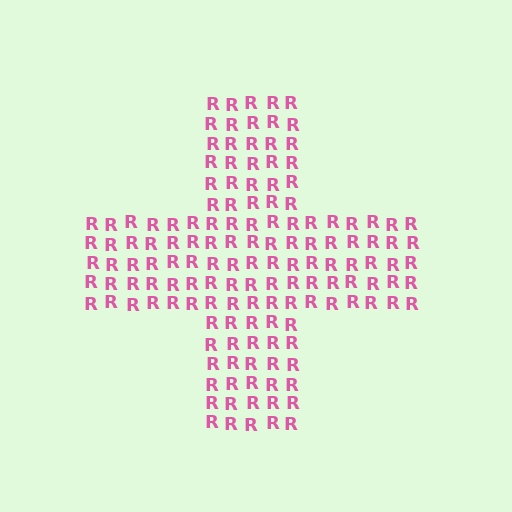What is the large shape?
The large shape is a cross.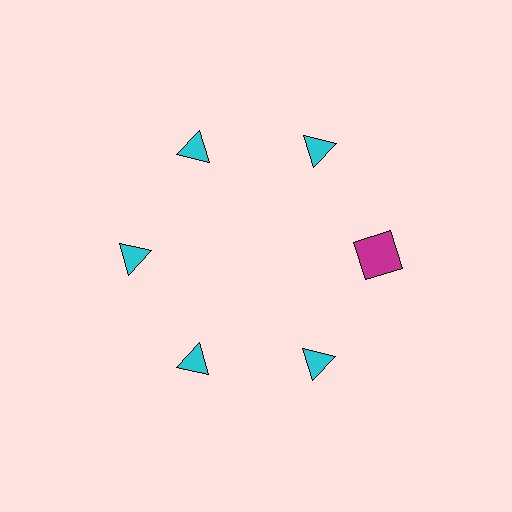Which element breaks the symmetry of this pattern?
The magenta square at roughly the 3 o'clock position breaks the symmetry. All other shapes are cyan triangles.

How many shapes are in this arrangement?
There are 6 shapes arranged in a ring pattern.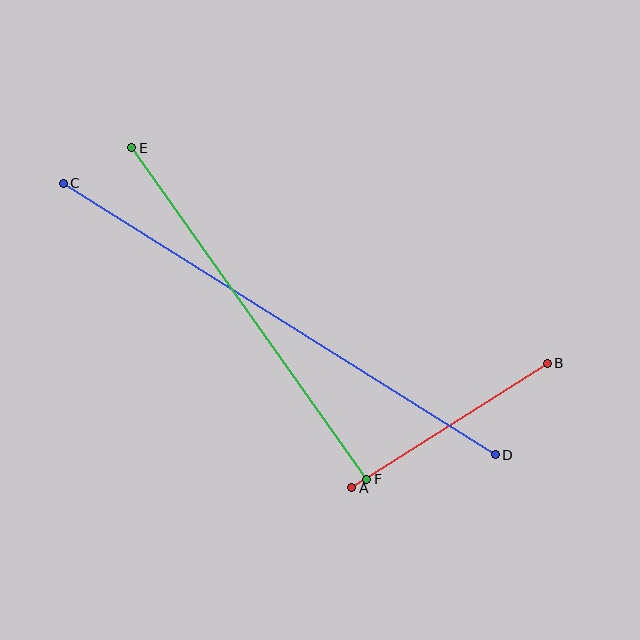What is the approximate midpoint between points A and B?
The midpoint is at approximately (449, 426) pixels.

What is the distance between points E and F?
The distance is approximately 406 pixels.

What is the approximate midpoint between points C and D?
The midpoint is at approximately (279, 319) pixels.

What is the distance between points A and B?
The distance is approximately 232 pixels.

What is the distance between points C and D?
The distance is approximately 510 pixels.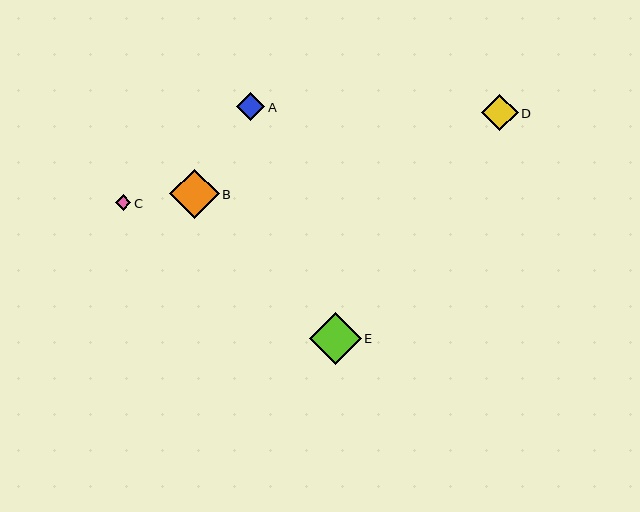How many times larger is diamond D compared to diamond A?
Diamond D is approximately 1.3 times the size of diamond A.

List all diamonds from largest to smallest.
From largest to smallest: E, B, D, A, C.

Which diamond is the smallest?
Diamond C is the smallest with a size of approximately 15 pixels.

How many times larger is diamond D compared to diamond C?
Diamond D is approximately 2.4 times the size of diamond C.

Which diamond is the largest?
Diamond E is the largest with a size of approximately 52 pixels.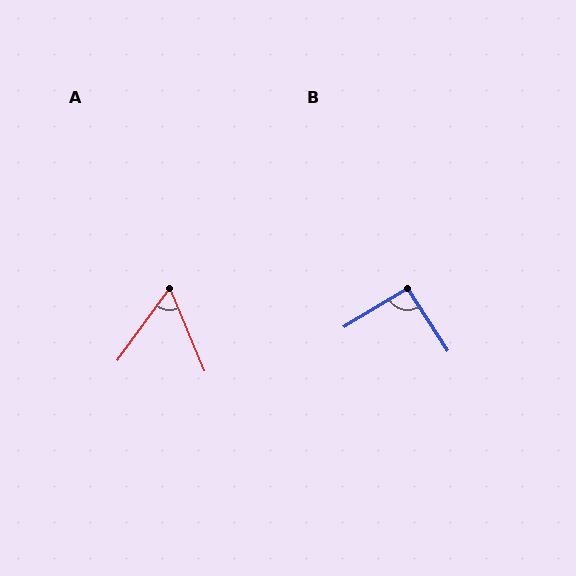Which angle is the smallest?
A, at approximately 59 degrees.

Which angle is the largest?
B, at approximately 92 degrees.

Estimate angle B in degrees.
Approximately 92 degrees.